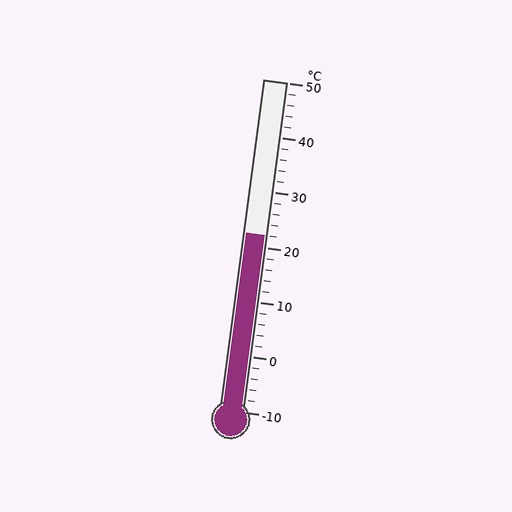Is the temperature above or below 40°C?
The temperature is below 40°C.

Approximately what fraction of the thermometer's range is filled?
The thermometer is filled to approximately 55% of its range.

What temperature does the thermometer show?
The thermometer shows approximately 22°C.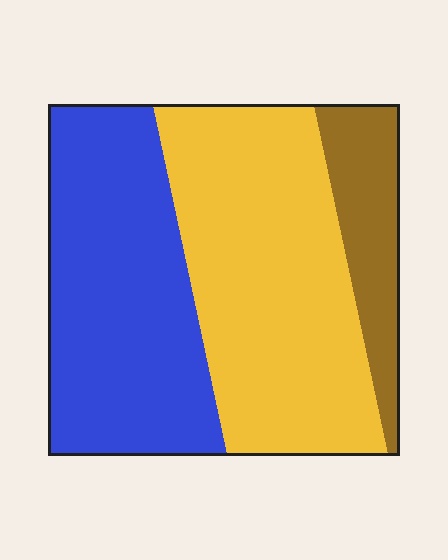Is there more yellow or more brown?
Yellow.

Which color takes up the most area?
Yellow, at roughly 45%.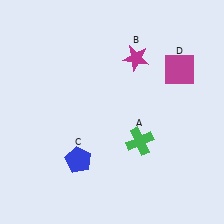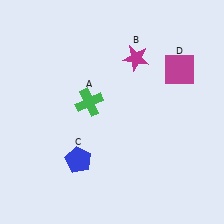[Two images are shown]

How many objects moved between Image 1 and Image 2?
1 object moved between the two images.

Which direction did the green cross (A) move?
The green cross (A) moved left.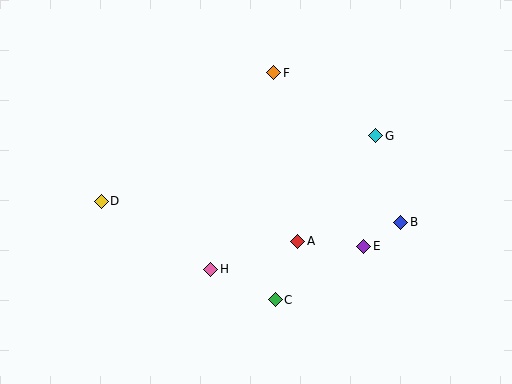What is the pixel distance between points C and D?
The distance between C and D is 200 pixels.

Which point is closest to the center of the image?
Point A at (298, 241) is closest to the center.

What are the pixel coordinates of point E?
Point E is at (364, 246).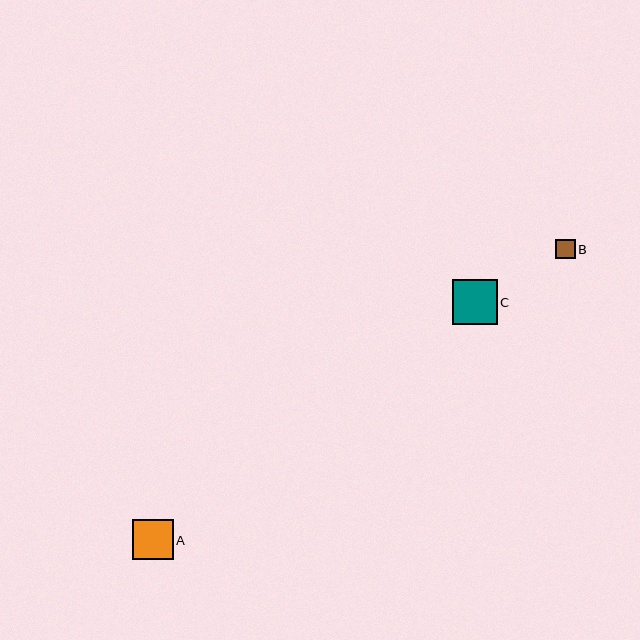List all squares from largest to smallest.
From largest to smallest: C, A, B.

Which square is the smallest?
Square B is the smallest with a size of approximately 20 pixels.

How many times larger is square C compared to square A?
Square C is approximately 1.1 times the size of square A.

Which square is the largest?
Square C is the largest with a size of approximately 45 pixels.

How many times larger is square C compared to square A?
Square C is approximately 1.1 times the size of square A.